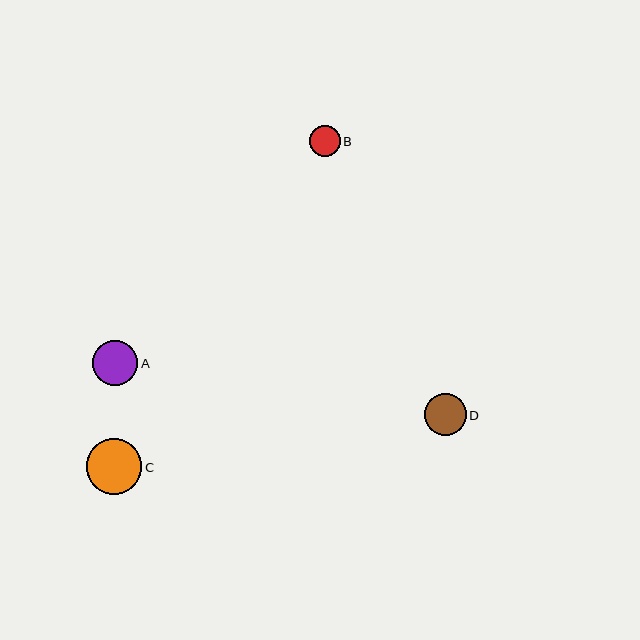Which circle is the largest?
Circle C is the largest with a size of approximately 56 pixels.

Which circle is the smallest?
Circle B is the smallest with a size of approximately 31 pixels.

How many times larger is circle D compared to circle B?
Circle D is approximately 1.4 times the size of circle B.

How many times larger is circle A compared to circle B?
Circle A is approximately 1.5 times the size of circle B.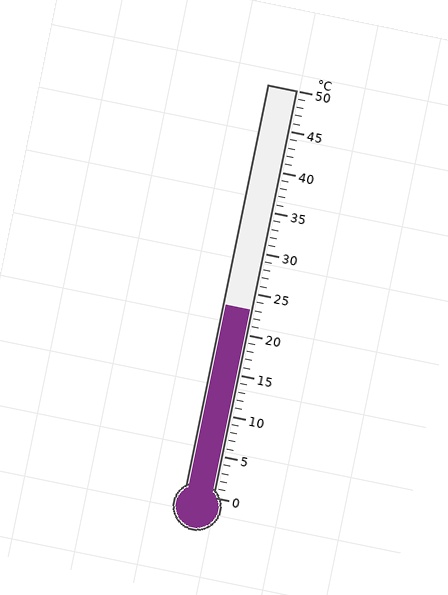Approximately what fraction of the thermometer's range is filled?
The thermometer is filled to approximately 45% of its range.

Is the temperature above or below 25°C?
The temperature is below 25°C.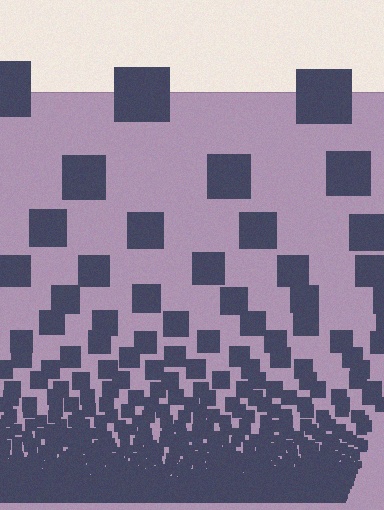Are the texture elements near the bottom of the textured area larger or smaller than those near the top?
Smaller. The gradient is inverted — elements near the bottom are smaller and denser.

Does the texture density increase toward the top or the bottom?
Density increases toward the bottom.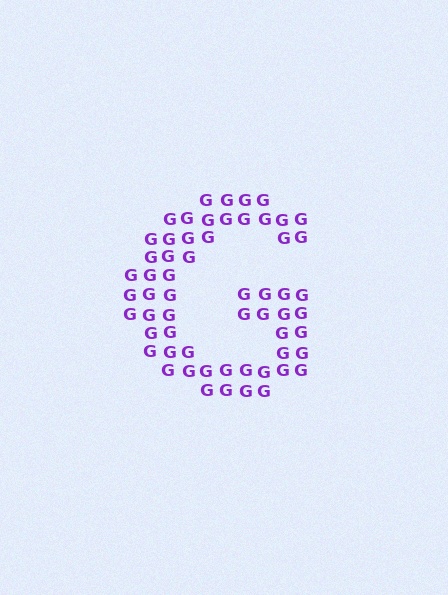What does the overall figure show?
The overall figure shows the letter G.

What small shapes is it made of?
It is made of small letter G's.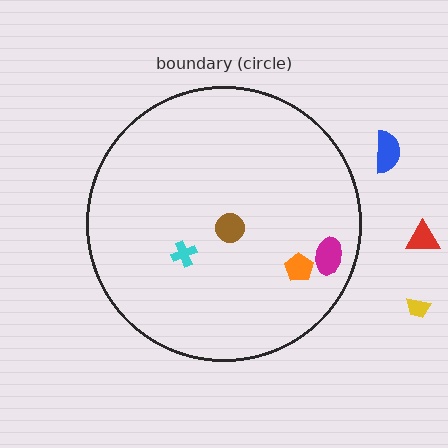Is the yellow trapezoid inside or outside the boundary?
Outside.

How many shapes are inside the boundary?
4 inside, 3 outside.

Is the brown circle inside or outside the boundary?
Inside.